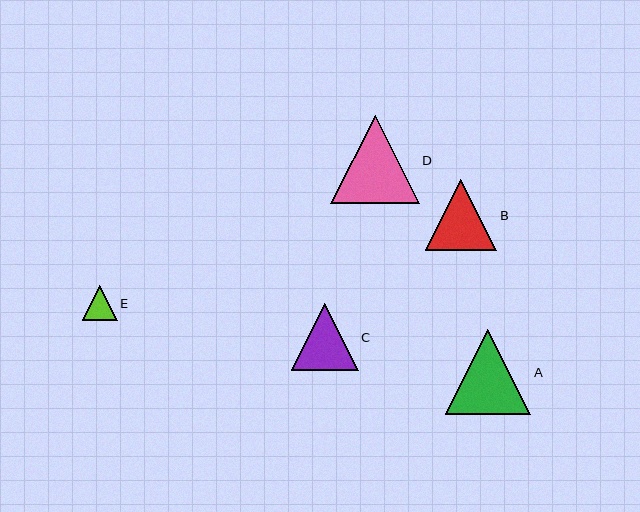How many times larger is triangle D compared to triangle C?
Triangle D is approximately 1.3 times the size of triangle C.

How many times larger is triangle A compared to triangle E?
Triangle A is approximately 2.5 times the size of triangle E.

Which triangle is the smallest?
Triangle E is the smallest with a size of approximately 35 pixels.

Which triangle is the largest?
Triangle D is the largest with a size of approximately 88 pixels.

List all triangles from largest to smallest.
From largest to smallest: D, A, B, C, E.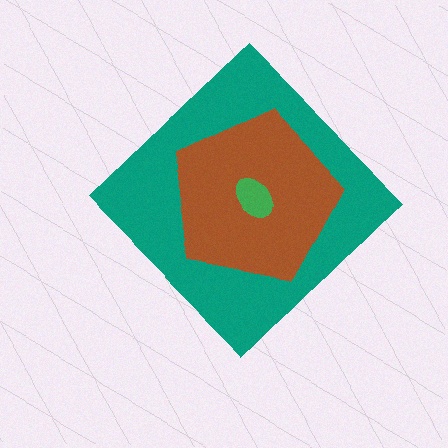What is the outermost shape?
The teal diamond.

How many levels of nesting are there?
3.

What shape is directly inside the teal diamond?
The brown pentagon.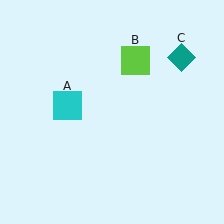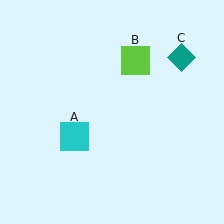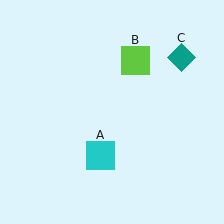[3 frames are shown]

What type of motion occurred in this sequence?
The cyan square (object A) rotated counterclockwise around the center of the scene.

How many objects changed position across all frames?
1 object changed position: cyan square (object A).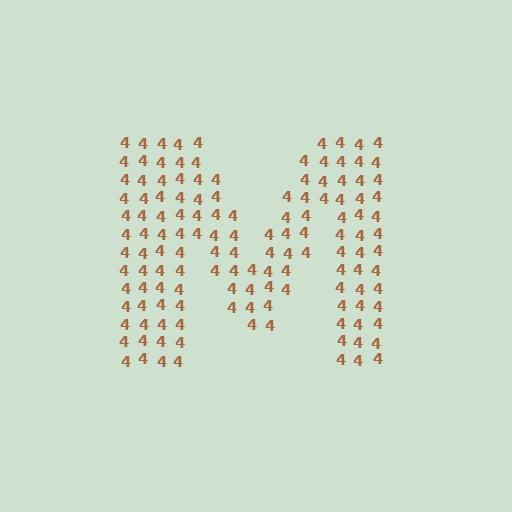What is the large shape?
The large shape is the letter M.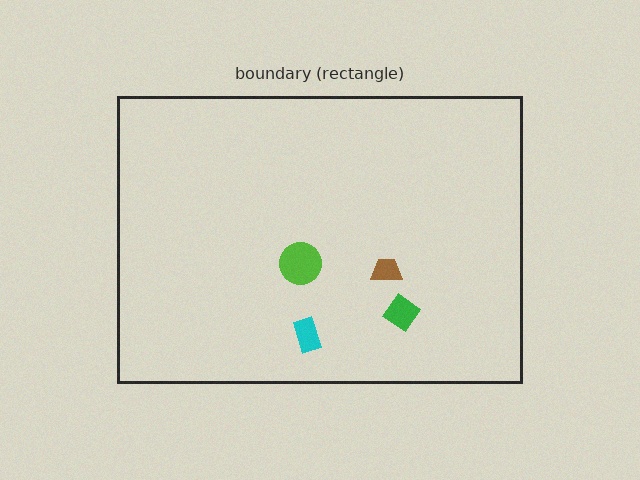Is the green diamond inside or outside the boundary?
Inside.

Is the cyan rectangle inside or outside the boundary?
Inside.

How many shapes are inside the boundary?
4 inside, 0 outside.